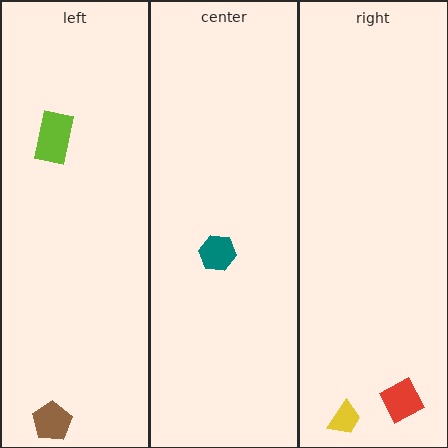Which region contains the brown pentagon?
The left region.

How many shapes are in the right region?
2.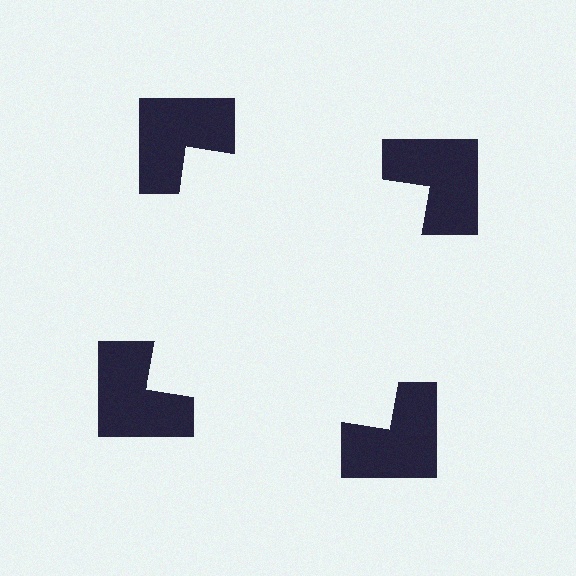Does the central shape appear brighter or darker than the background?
It typically appears slightly brighter than the background, even though no actual brightness change is drawn.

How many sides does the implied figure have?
4 sides.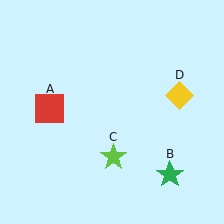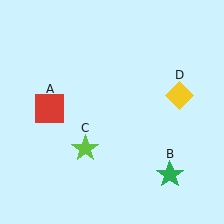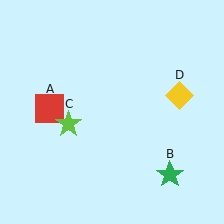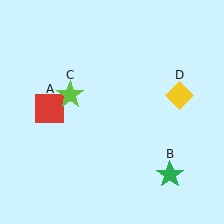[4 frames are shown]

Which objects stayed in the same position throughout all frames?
Red square (object A) and green star (object B) and yellow diamond (object D) remained stationary.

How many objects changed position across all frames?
1 object changed position: lime star (object C).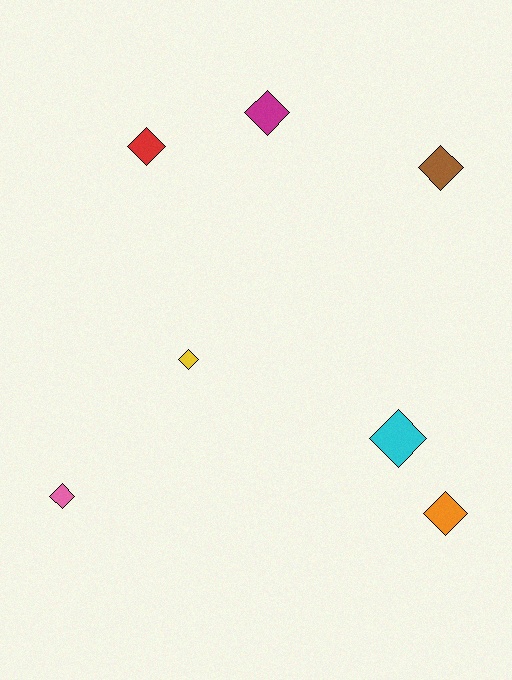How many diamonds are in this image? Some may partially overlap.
There are 7 diamonds.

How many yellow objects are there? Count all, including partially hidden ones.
There is 1 yellow object.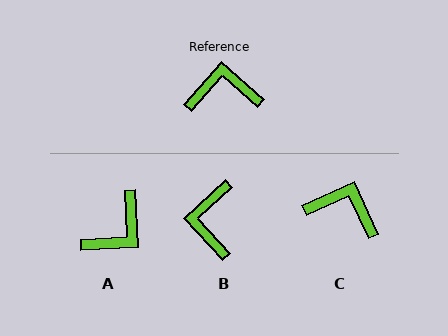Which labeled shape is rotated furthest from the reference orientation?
A, about 135 degrees away.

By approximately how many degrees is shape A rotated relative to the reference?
Approximately 135 degrees clockwise.